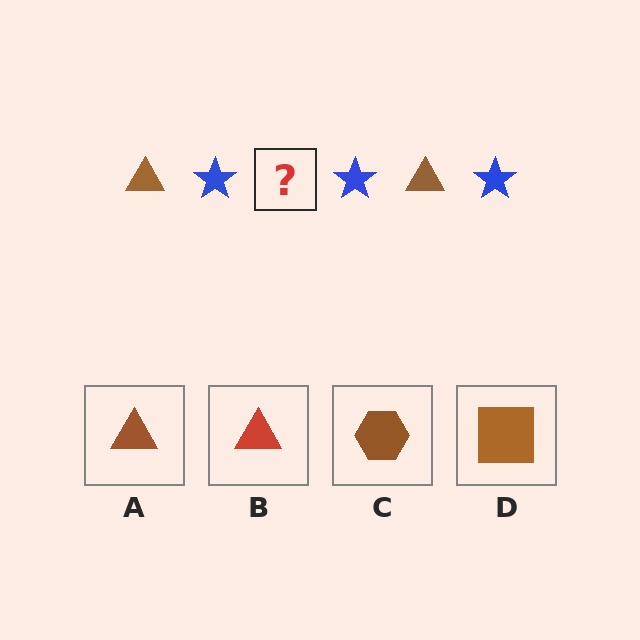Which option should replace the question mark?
Option A.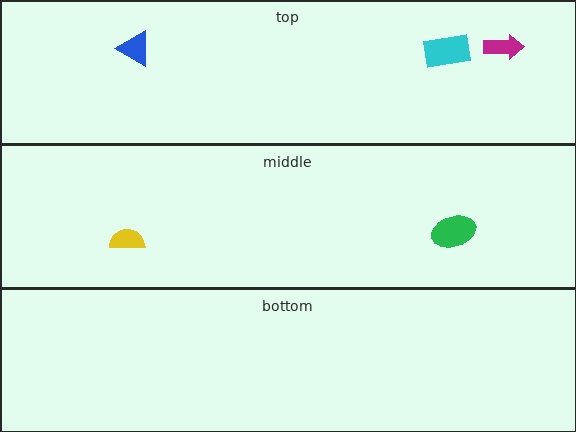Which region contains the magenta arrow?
The top region.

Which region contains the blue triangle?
The top region.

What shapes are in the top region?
The blue triangle, the magenta arrow, the cyan rectangle.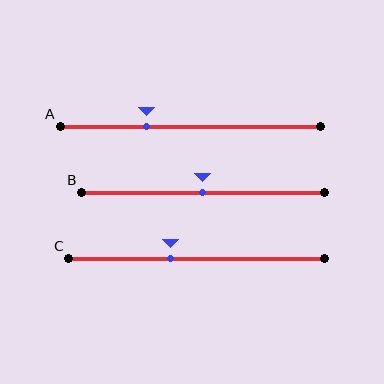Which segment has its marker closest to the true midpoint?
Segment B has its marker closest to the true midpoint.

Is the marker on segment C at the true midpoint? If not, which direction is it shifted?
No, the marker on segment C is shifted to the left by about 10% of the segment length.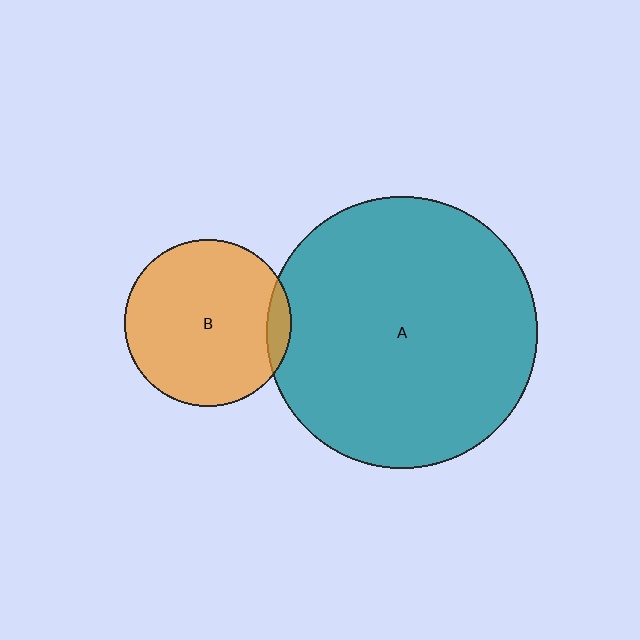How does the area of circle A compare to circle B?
Approximately 2.6 times.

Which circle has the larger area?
Circle A (teal).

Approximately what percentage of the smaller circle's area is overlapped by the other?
Approximately 10%.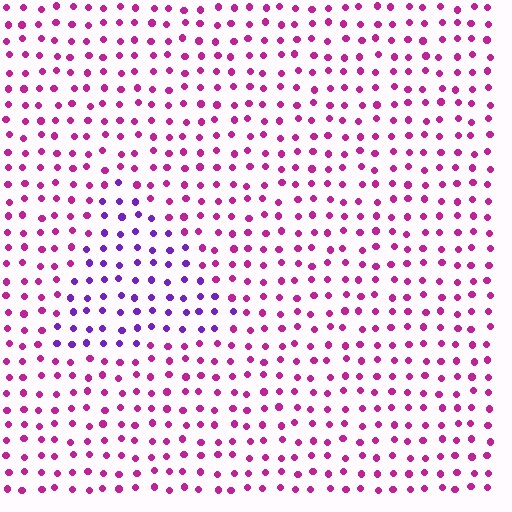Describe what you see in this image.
The image is filled with small magenta elements in a uniform arrangement. A triangle-shaped region is visible where the elements are tinted to a slightly different hue, forming a subtle color boundary.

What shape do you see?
I see a triangle.